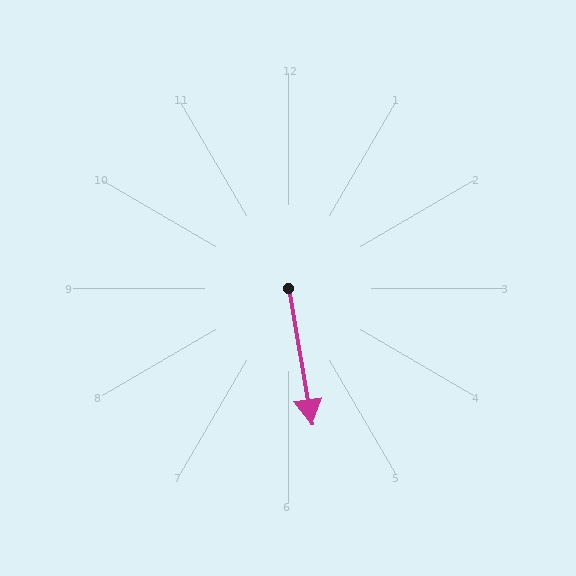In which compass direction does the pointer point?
South.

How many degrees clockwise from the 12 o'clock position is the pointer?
Approximately 170 degrees.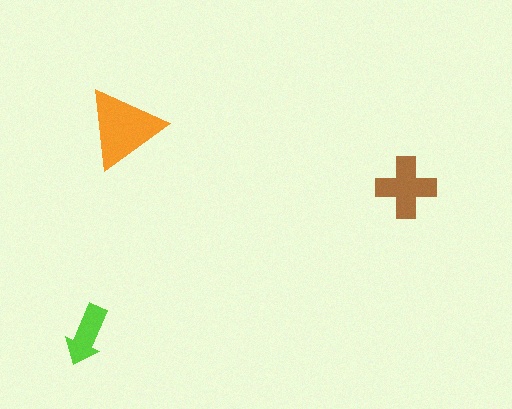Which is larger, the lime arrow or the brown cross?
The brown cross.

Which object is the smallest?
The lime arrow.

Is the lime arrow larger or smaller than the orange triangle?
Smaller.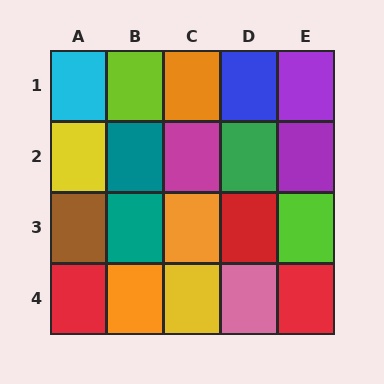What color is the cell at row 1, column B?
Lime.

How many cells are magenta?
1 cell is magenta.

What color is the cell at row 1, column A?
Cyan.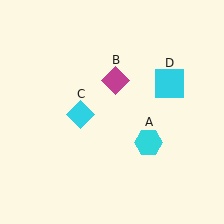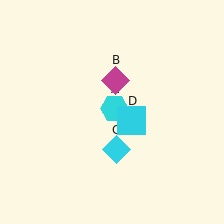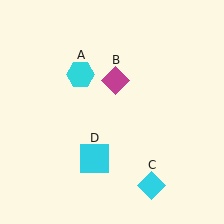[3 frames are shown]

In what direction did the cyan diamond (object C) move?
The cyan diamond (object C) moved down and to the right.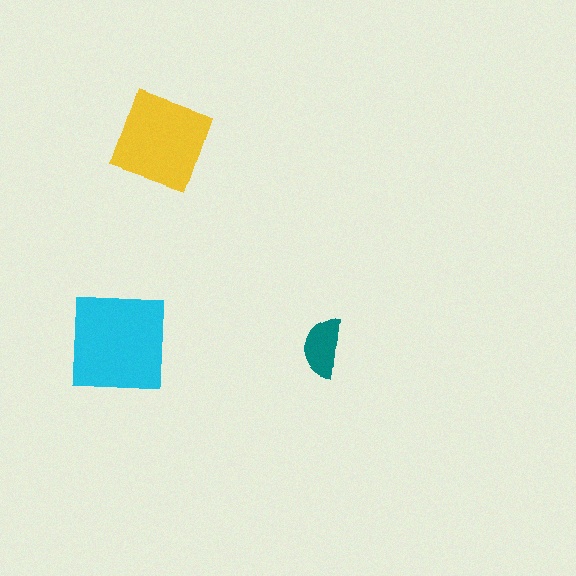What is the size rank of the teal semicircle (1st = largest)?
3rd.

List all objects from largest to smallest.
The cyan square, the yellow diamond, the teal semicircle.